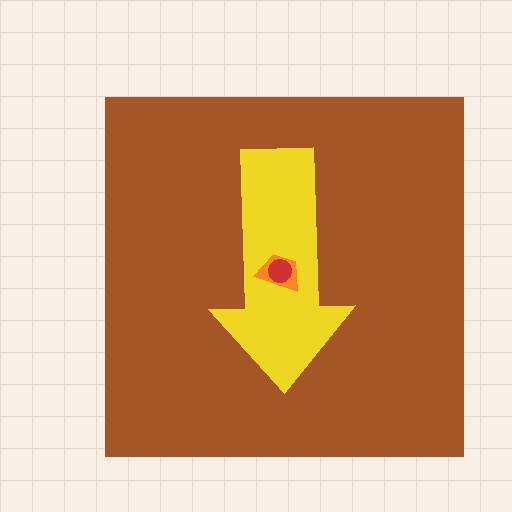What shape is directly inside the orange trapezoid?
The red circle.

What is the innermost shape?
The red circle.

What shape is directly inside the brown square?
The yellow arrow.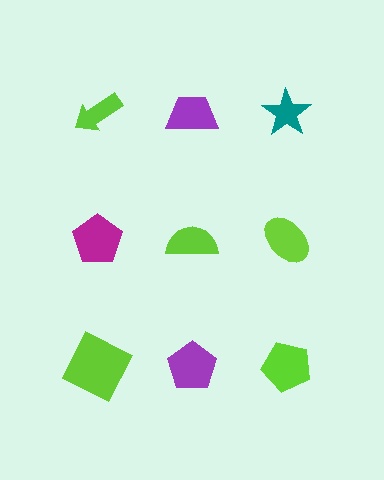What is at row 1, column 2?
A purple trapezoid.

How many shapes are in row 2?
3 shapes.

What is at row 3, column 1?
A lime square.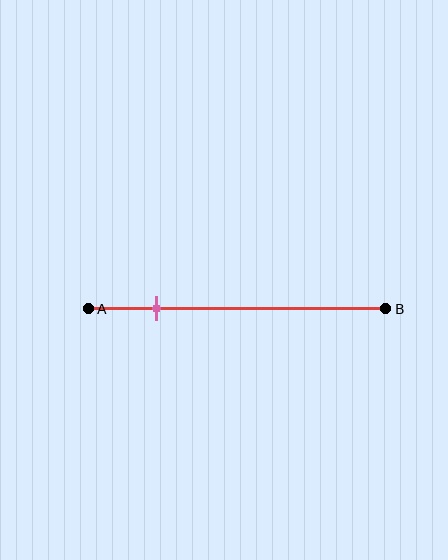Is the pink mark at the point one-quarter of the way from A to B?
Yes, the mark is approximately at the one-quarter point.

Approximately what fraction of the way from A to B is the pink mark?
The pink mark is approximately 25% of the way from A to B.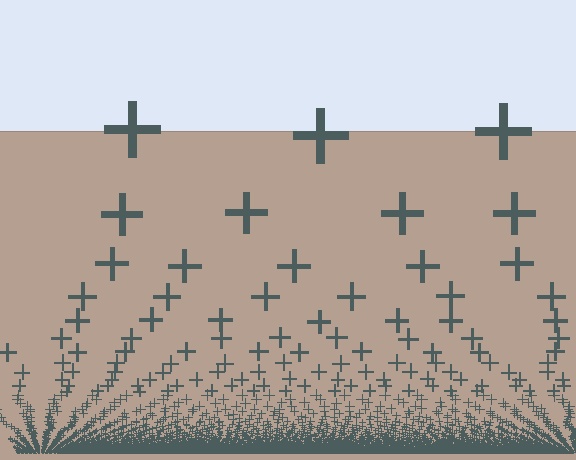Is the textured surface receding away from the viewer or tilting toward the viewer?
The surface appears to tilt toward the viewer. Texture elements get larger and sparser toward the top.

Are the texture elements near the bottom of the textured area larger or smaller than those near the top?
Smaller. The gradient is inverted — elements near the bottom are smaller and denser.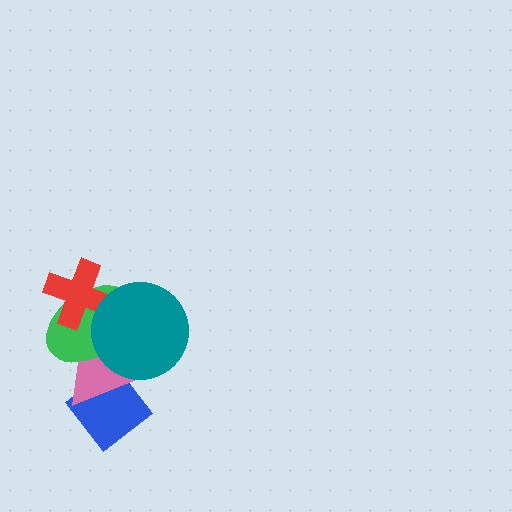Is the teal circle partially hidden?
No, no other shape covers it.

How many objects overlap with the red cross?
2 objects overlap with the red cross.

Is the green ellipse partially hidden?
Yes, it is partially covered by another shape.